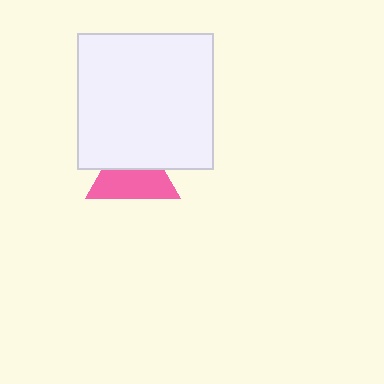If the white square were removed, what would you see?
You would see the complete pink triangle.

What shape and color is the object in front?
The object in front is a white square.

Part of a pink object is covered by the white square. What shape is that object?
It is a triangle.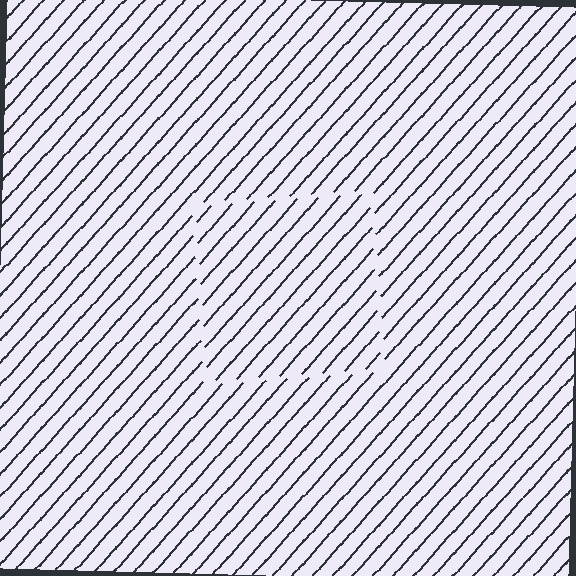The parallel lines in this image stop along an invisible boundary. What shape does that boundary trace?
An illusory square. The interior of the shape contains the same grating, shifted by half a period — the contour is defined by the phase discontinuity where line-ends from the inner and outer gratings abut.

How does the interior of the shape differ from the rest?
The interior of the shape contains the same grating, shifted by half a period — the contour is defined by the phase discontinuity where line-ends from the inner and outer gratings abut.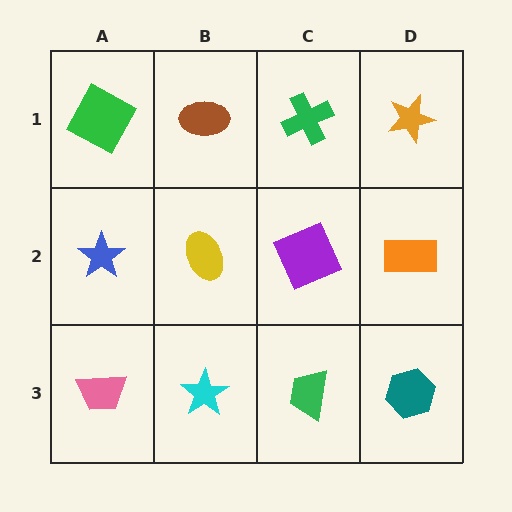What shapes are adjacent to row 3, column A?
A blue star (row 2, column A), a cyan star (row 3, column B).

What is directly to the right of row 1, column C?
An orange star.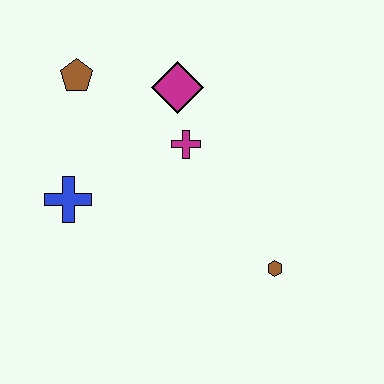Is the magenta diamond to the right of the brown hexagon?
No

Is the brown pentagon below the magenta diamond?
No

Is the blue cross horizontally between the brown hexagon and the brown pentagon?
No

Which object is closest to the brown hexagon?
The magenta cross is closest to the brown hexagon.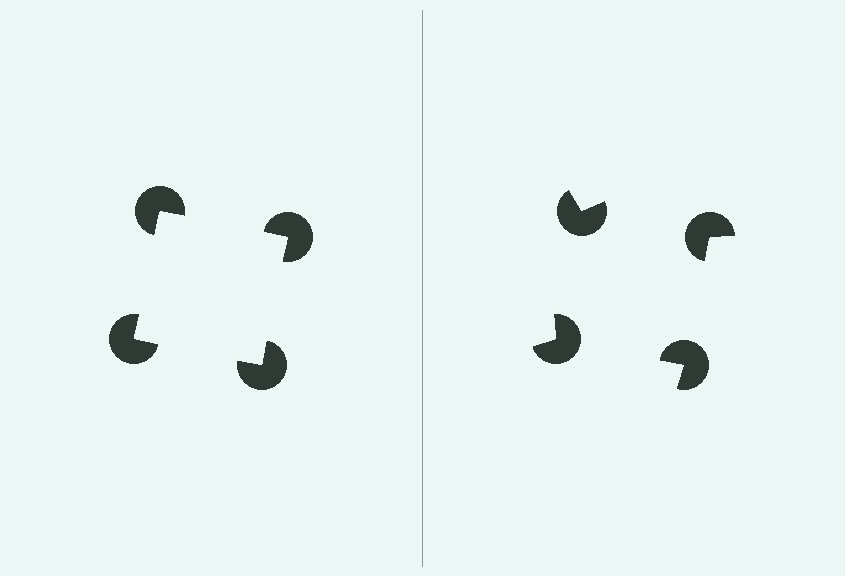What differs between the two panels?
The pac-man discs are positioned identically on both sides; only the wedge orientations differ. On the left they align to a square; on the right they are misaligned.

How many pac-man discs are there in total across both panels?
8 — 4 on each side.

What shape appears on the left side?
An illusory square.